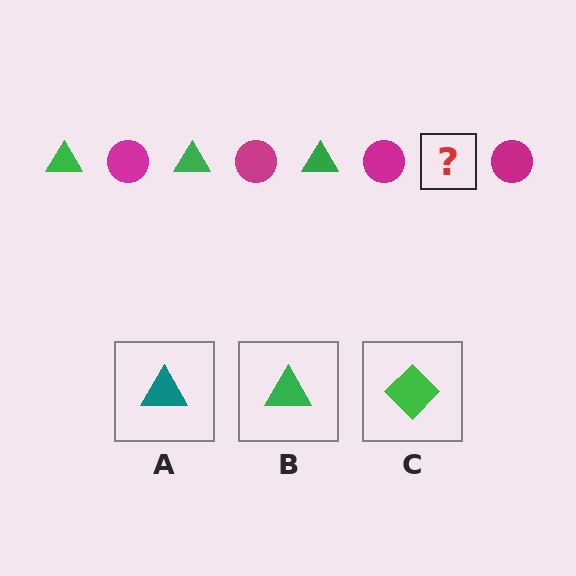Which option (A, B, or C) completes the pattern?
B.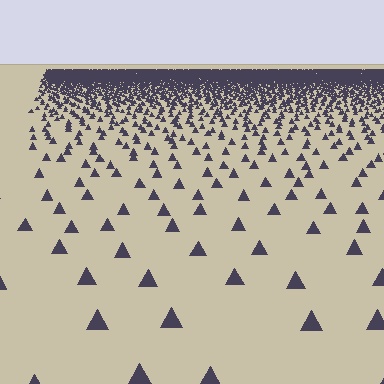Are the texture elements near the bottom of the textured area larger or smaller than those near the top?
Larger. Near the bottom, elements are closer to the viewer and appear at a bigger on-screen size.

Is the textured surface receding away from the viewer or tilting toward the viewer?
The surface is receding away from the viewer. Texture elements get smaller and denser toward the top.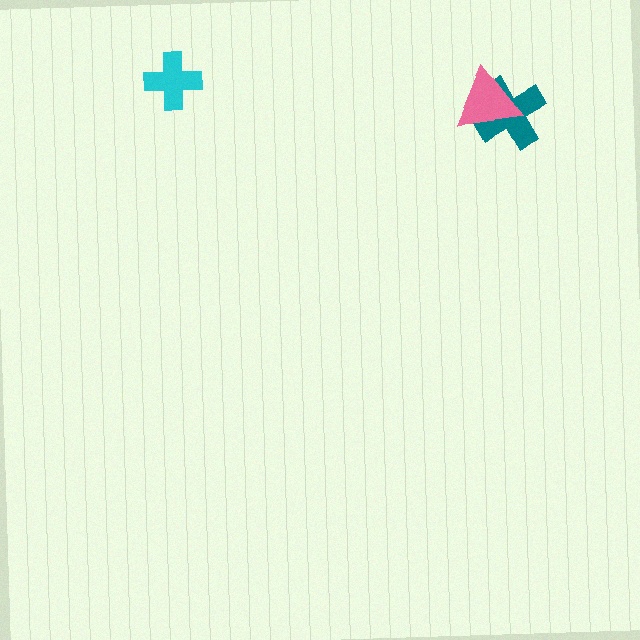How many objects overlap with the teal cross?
1 object overlaps with the teal cross.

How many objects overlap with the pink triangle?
1 object overlaps with the pink triangle.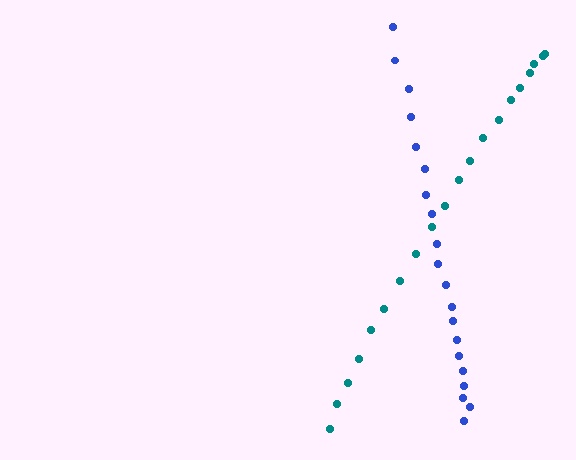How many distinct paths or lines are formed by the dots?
There are 2 distinct paths.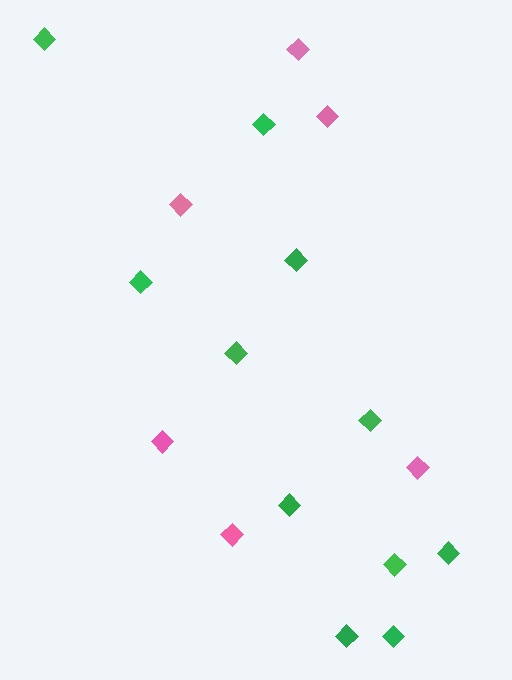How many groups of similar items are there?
There are 2 groups: one group of green diamonds (11) and one group of pink diamonds (6).